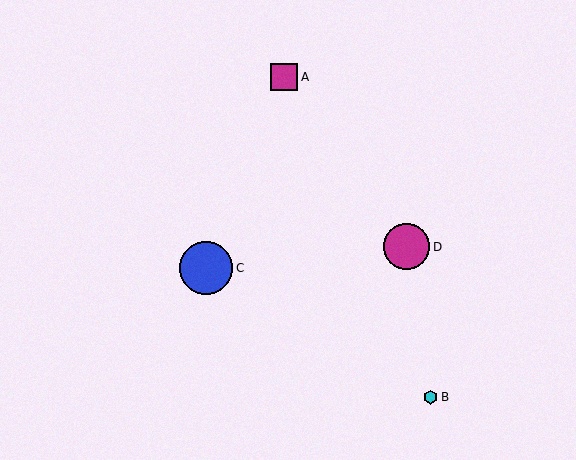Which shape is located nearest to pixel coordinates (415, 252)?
The magenta circle (labeled D) at (406, 247) is nearest to that location.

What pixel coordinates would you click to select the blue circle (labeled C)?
Click at (206, 268) to select the blue circle C.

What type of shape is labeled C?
Shape C is a blue circle.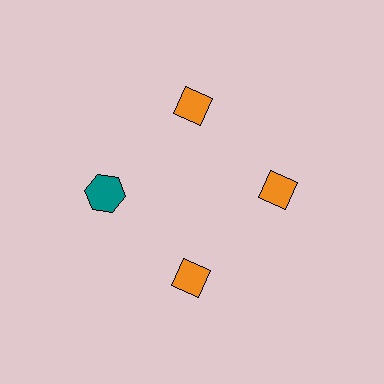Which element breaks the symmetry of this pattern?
The teal hexagon at roughly the 9 o'clock position breaks the symmetry. All other shapes are orange diamonds.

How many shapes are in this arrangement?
There are 4 shapes arranged in a ring pattern.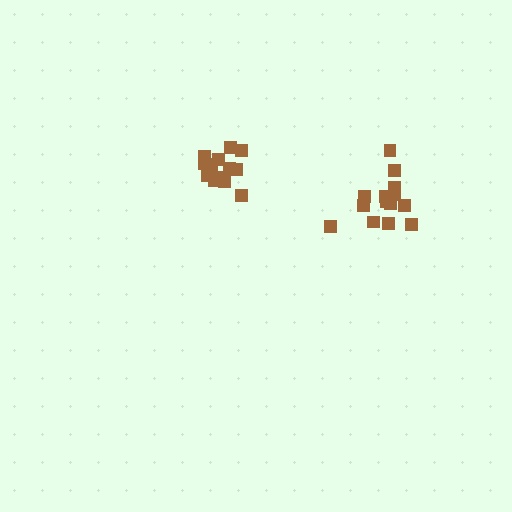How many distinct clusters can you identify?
There are 2 distinct clusters.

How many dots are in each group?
Group 1: 16 dots, Group 2: 14 dots (30 total).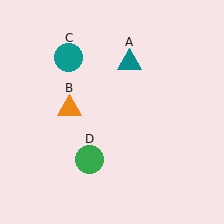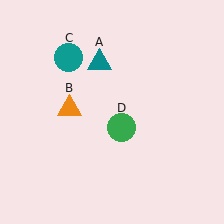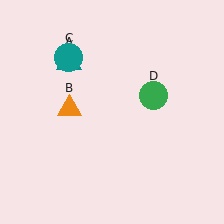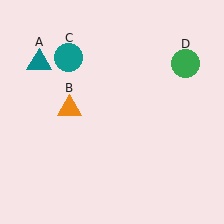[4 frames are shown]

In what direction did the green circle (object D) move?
The green circle (object D) moved up and to the right.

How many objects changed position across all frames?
2 objects changed position: teal triangle (object A), green circle (object D).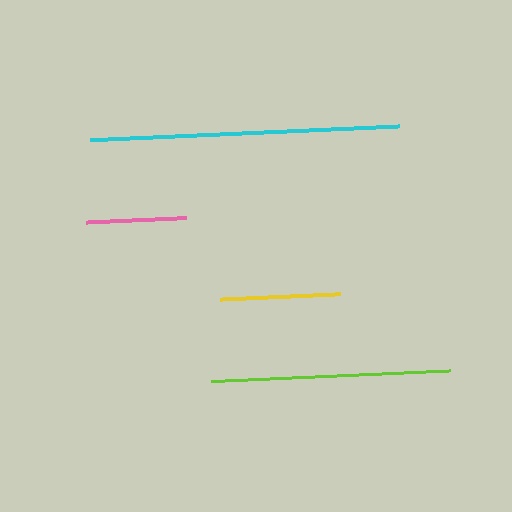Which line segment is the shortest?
The pink line is the shortest at approximately 100 pixels.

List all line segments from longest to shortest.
From longest to shortest: cyan, lime, yellow, pink.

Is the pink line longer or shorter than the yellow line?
The yellow line is longer than the pink line.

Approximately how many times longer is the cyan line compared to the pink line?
The cyan line is approximately 3.1 times the length of the pink line.